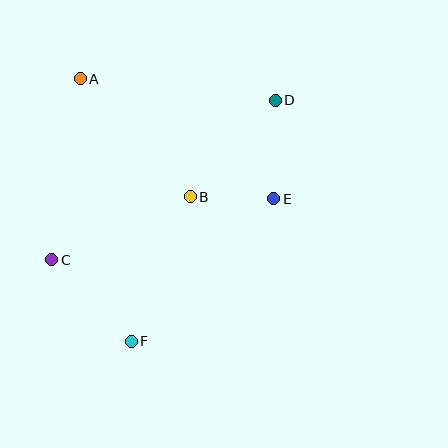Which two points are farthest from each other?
Points D and F are farthest from each other.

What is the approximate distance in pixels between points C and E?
The distance between C and E is approximately 230 pixels.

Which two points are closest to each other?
Points B and E are closest to each other.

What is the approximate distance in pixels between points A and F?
The distance between A and F is approximately 268 pixels.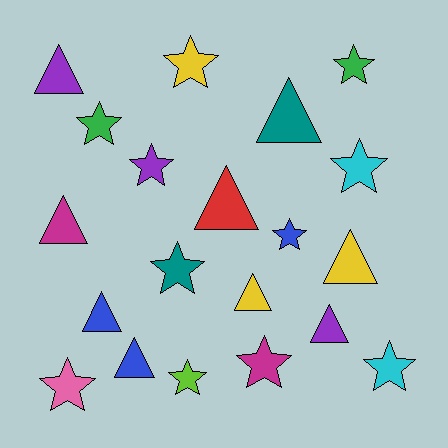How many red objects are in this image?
There is 1 red object.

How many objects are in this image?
There are 20 objects.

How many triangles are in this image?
There are 9 triangles.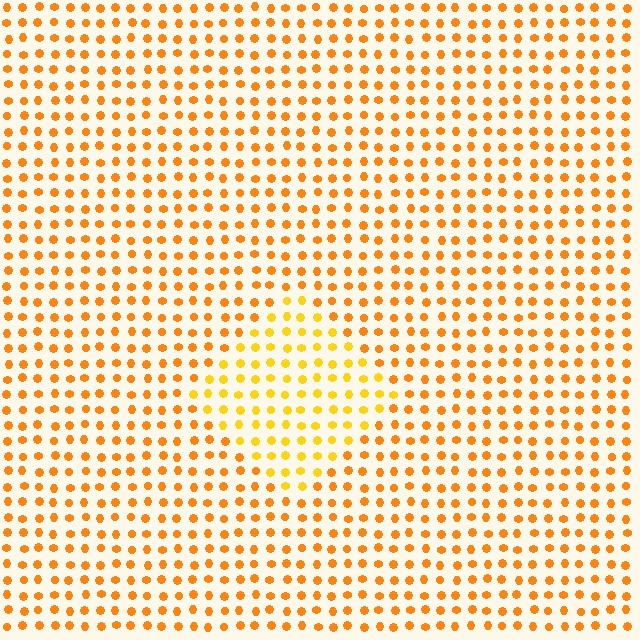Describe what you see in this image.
The image is filled with small orange elements in a uniform arrangement. A diamond-shaped region is visible where the elements are tinted to a slightly different hue, forming a subtle color boundary.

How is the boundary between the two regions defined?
The boundary is defined purely by a slight shift in hue (about 21 degrees). Spacing, size, and orientation are identical on both sides.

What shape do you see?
I see a diamond.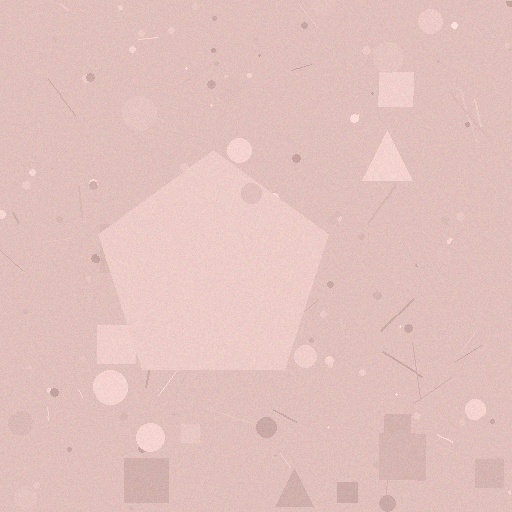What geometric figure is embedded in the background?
A pentagon is embedded in the background.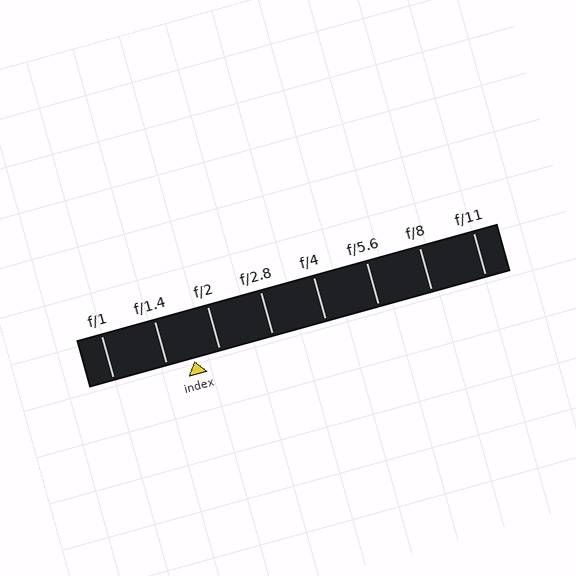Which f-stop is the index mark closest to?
The index mark is closest to f/2.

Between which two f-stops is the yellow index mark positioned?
The index mark is between f/1.4 and f/2.